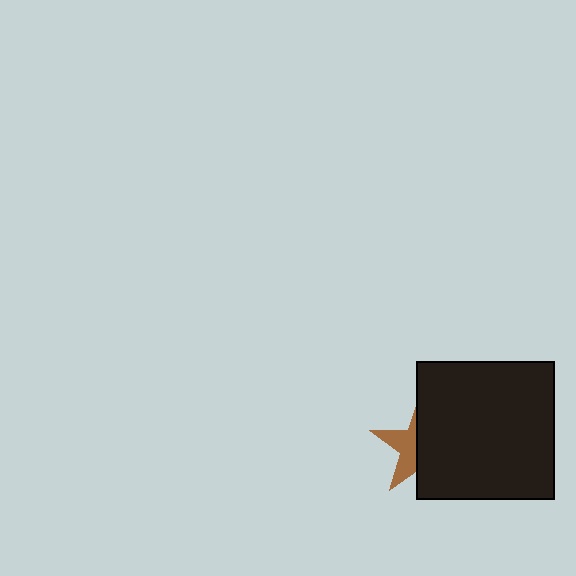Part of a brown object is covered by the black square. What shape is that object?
It is a star.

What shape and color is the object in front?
The object in front is a black square.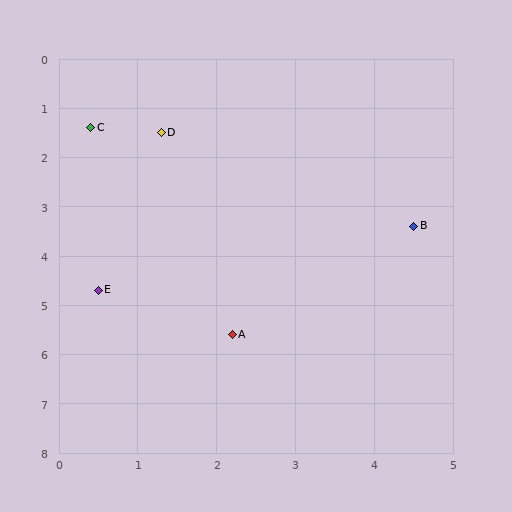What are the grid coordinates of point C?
Point C is at approximately (0.4, 1.4).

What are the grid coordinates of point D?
Point D is at approximately (1.3, 1.5).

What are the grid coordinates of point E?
Point E is at approximately (0.5, 4.7).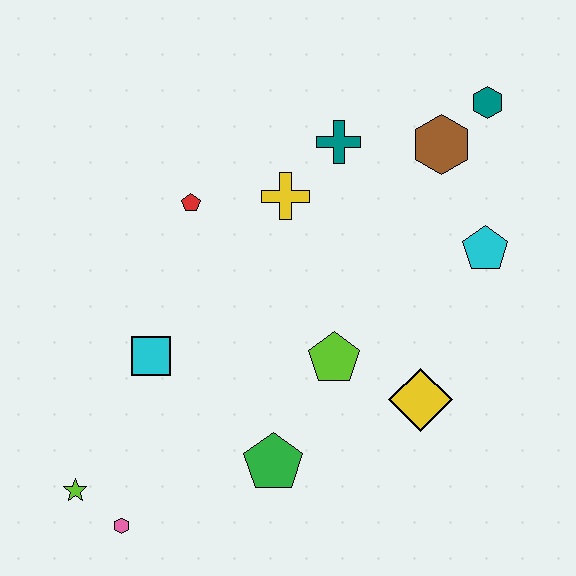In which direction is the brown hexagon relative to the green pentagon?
The brown hexagon is above the green pentagon.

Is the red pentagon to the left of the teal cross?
Yes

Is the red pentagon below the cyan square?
No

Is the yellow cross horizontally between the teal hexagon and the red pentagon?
Yes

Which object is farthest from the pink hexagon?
The teal hexagon is farthest from the pink hexagon.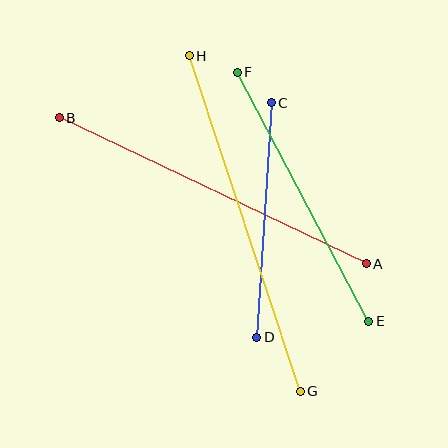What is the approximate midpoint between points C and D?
The midpoint is at approximately (264, 220) pixels.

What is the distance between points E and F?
The distance is approximately 281 pixels.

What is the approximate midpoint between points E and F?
The midpoint is at approximately (303, 197) pixels.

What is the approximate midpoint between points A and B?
The midpoint is at approximately (213, 191) pixels.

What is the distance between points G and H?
The distance is approximately 353 pixels.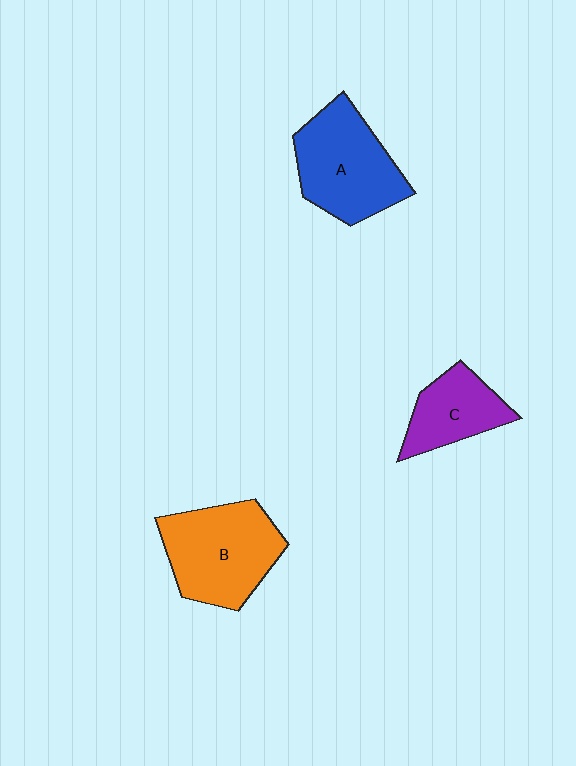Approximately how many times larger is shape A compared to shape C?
Approximately 1.6 times.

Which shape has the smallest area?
Shape C (purple).